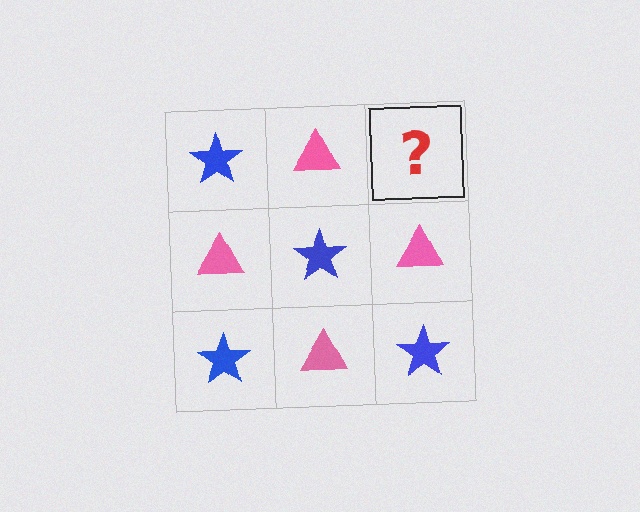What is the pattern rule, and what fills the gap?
The rule is that it alternates blue star and pink triangle in a checkerboard pattern. The gap should be filled with a blue star.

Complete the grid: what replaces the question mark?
The question mark should be replaced with a blue star.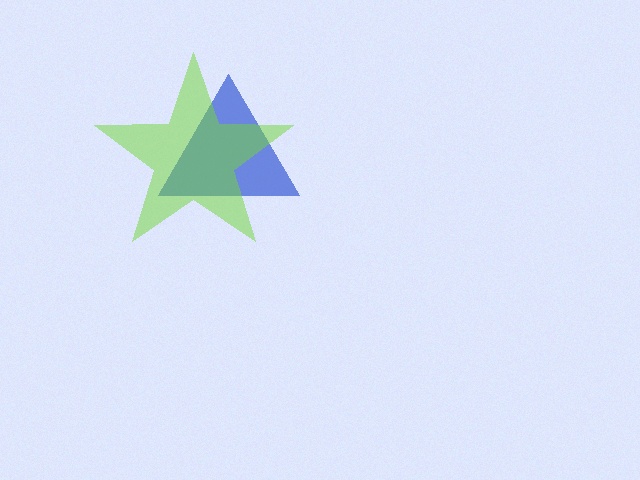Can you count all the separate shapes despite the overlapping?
Yes, there are 2 separate shapes.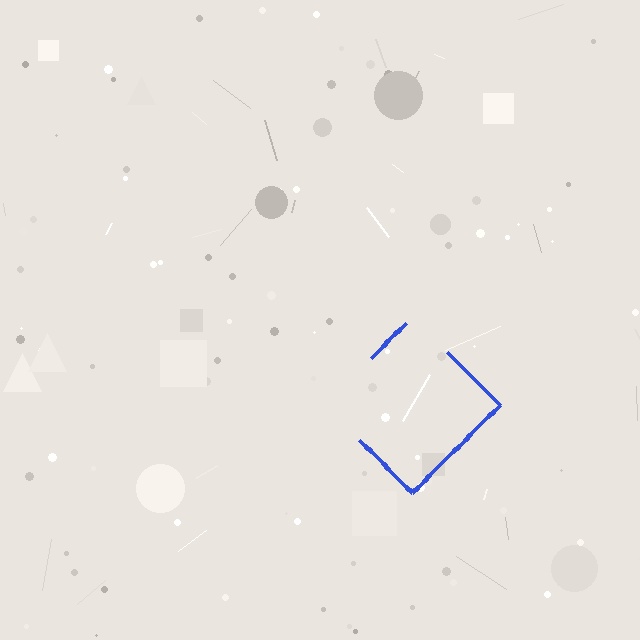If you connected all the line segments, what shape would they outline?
They would outline a diamond.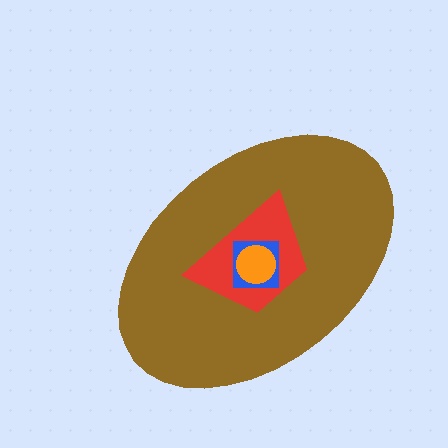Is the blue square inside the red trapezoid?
Yes.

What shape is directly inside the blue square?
The orange circle.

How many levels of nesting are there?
4.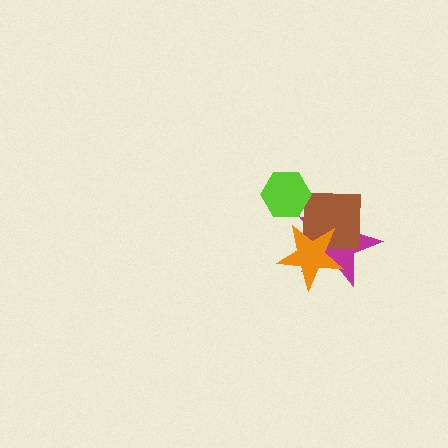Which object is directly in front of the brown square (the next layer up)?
The lime hexagon is directly in front of the brown square.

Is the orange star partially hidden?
No, no other shape covers it.